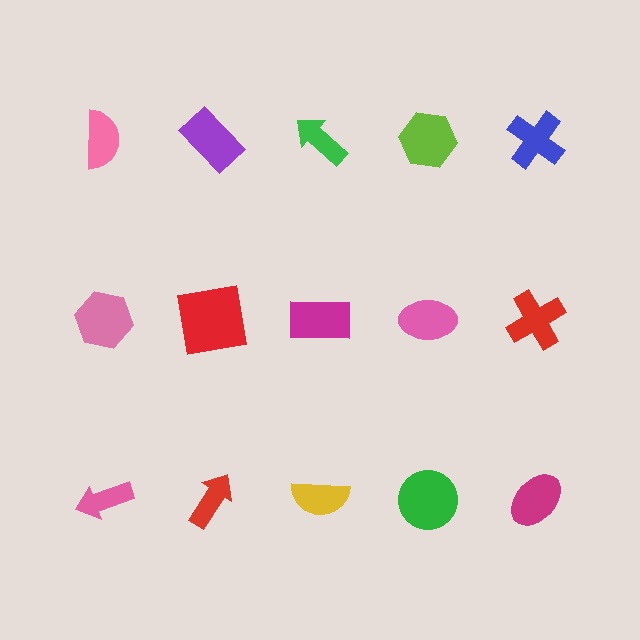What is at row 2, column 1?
A pink hexagon.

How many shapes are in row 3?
5 shapes.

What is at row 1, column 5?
A blue cross.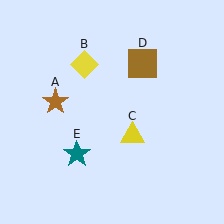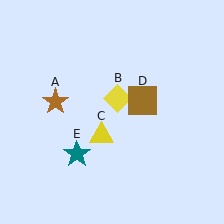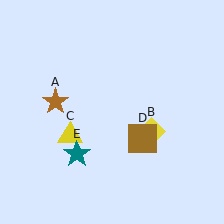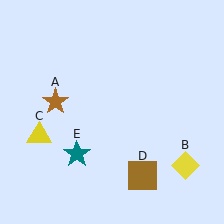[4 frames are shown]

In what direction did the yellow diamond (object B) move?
The yellow diamond (object B) moved down and to the right.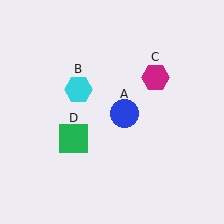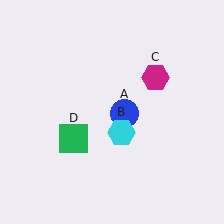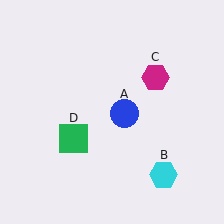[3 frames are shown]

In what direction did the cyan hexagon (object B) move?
The cyan hexagon (object B) moved down and to the right.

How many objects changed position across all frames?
1 object changed position: cyan hexagon (object B).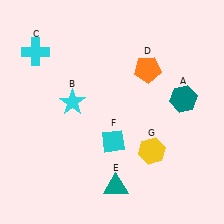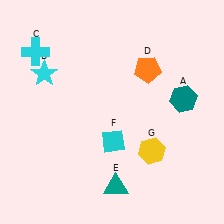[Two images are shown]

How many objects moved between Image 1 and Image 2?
1 object moved between the two images.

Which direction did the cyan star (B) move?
The cyan star (B) moved up.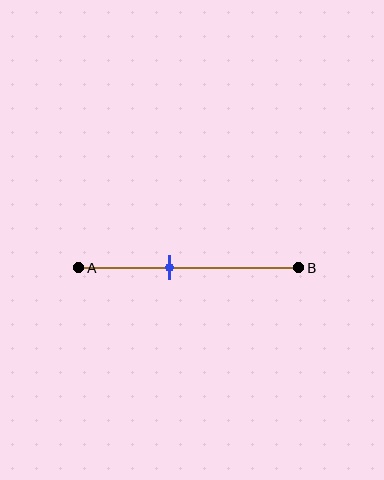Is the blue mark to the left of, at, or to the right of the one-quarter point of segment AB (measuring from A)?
The blue mark is to the right of the one-quarter point of segment AB.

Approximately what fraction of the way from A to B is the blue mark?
The blue mark is approximately 40% of the way from A to B.